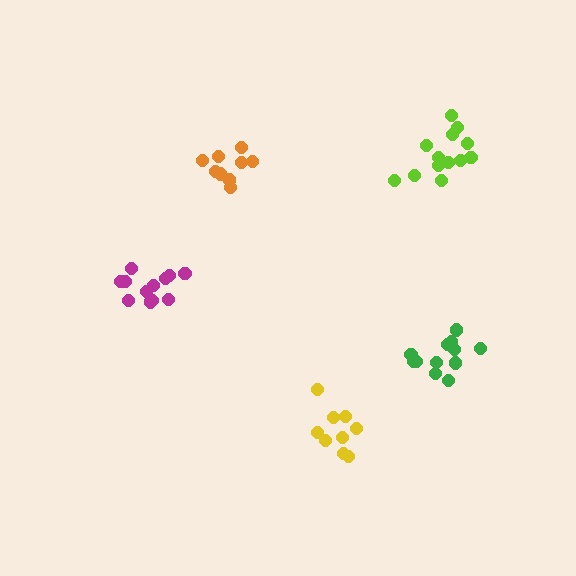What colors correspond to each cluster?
The clusters are colored: lime, magenta, orange, yellow, green.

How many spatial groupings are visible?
There are 5 spatial groupings.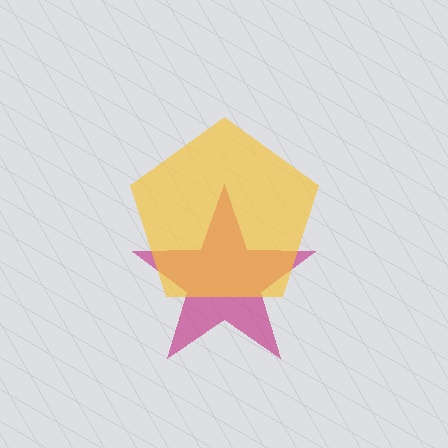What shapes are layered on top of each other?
The layered shapes are: a magenta star, a yellow pentagon.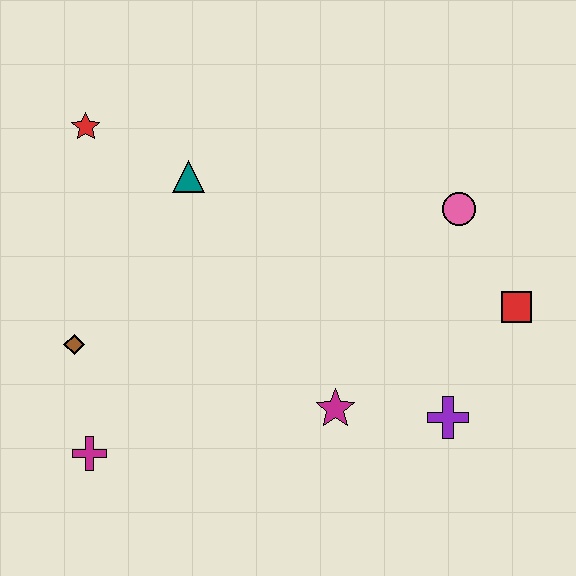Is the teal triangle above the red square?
Yes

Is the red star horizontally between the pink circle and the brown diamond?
Yes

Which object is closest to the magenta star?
The purple cross is closest to the magenta star.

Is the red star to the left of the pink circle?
Yes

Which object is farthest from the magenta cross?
The red square is farthest from the magenta cross.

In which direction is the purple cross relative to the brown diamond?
The purple cross is to the right of the brown diamond.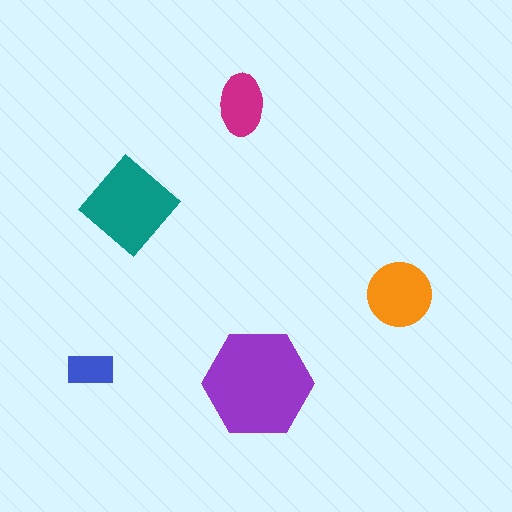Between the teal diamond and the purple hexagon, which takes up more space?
The purple hexagon.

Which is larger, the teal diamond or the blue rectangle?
The teal diamond.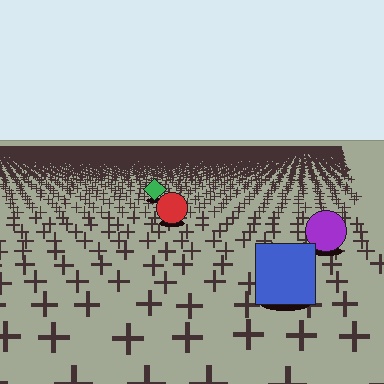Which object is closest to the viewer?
The blue square is closest. The texture marks near it are larger and more spread out.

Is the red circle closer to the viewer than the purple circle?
No. The purple circle is closer — you can tell from the texture gradient: the ground texture is coarser near it.